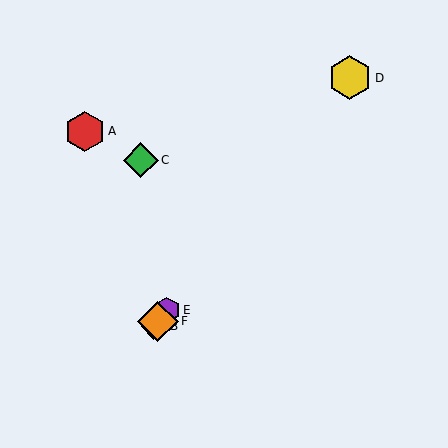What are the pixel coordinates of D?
Object D is at (350, 78).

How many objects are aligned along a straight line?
4 objects (B, D, E, F) are aligned along a straight line.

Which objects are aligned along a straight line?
Objects B, D, E, F are aligned along a straight line.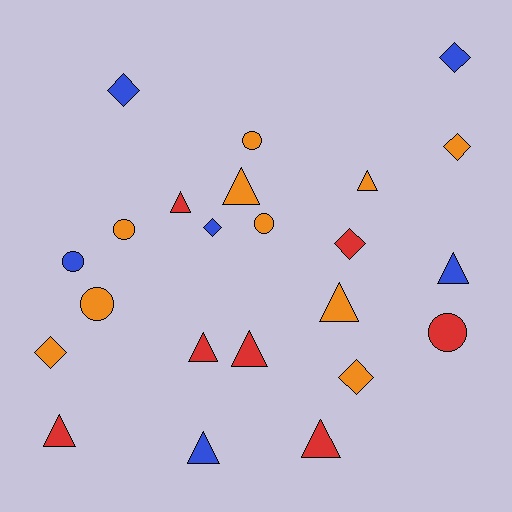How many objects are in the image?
There are 23 objects.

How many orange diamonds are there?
There are 3 orange diamonds.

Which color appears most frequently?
Orange, with 10 objects.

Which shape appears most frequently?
Triangle, with 10 objects.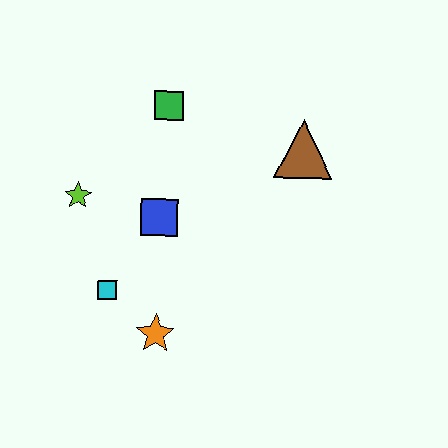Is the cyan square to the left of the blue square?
Yes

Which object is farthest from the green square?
The orange star is farthest from the green square.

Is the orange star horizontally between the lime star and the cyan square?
No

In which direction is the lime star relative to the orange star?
The lime star is above the orange star.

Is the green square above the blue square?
Yes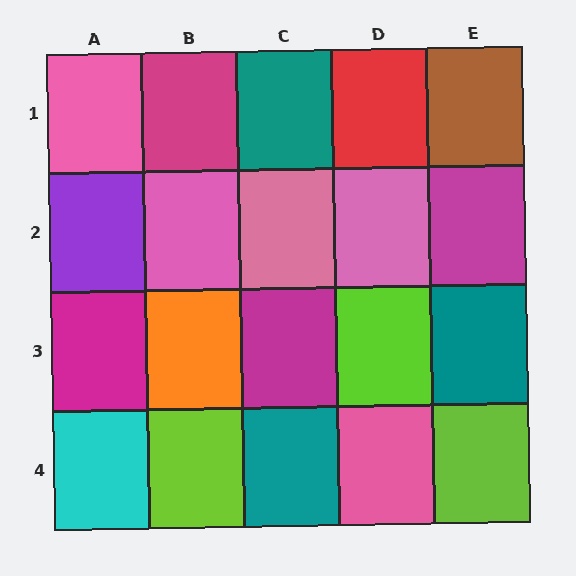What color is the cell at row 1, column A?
Pink.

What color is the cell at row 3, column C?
Magenta.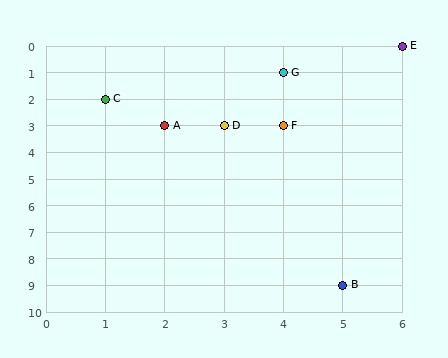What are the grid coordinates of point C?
Point C is at grid coordinates (1, 2).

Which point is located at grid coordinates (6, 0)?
Point E is at (6, 0).